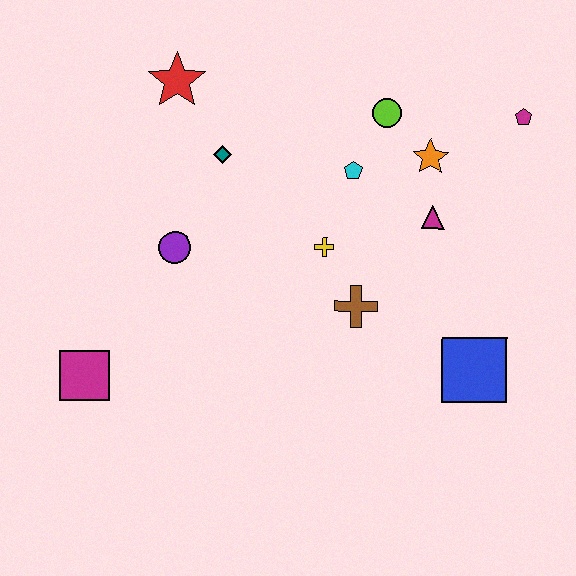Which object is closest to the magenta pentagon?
The orange star is closest to the magenta pentagon.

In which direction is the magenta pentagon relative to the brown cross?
The magenta pentagon is above the brown cross.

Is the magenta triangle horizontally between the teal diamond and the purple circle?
No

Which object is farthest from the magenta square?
The magenta pentagon is farthest from the magenta square.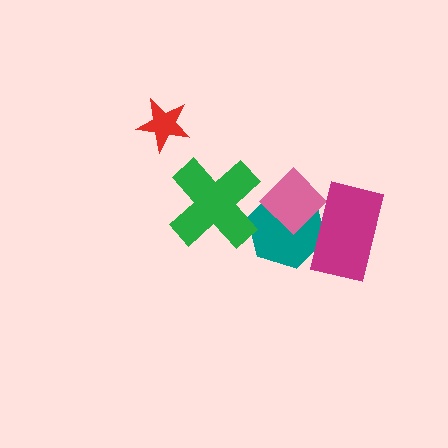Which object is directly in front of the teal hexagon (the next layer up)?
The pink diamond is directly in front of the teal hexagon.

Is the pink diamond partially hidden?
Yes, it is partially covered by another shape.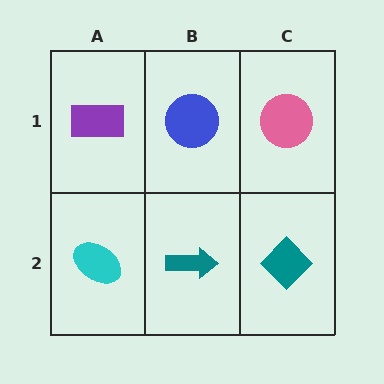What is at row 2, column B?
A teal arrow.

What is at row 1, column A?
A purple rectangle.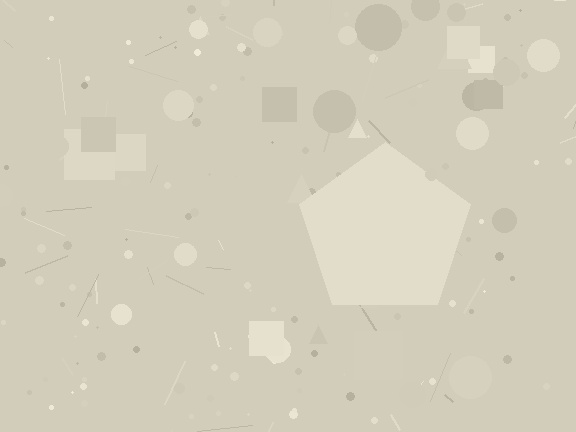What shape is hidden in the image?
A pentagon is hidden in the image.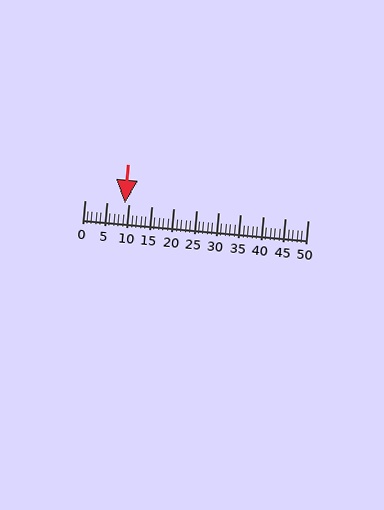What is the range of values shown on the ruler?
The ruler shows values from 0 to 50.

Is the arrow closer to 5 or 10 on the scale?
The arrow is closer to 10.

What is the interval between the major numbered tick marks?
The major tick marks are spaced 5 units apart.